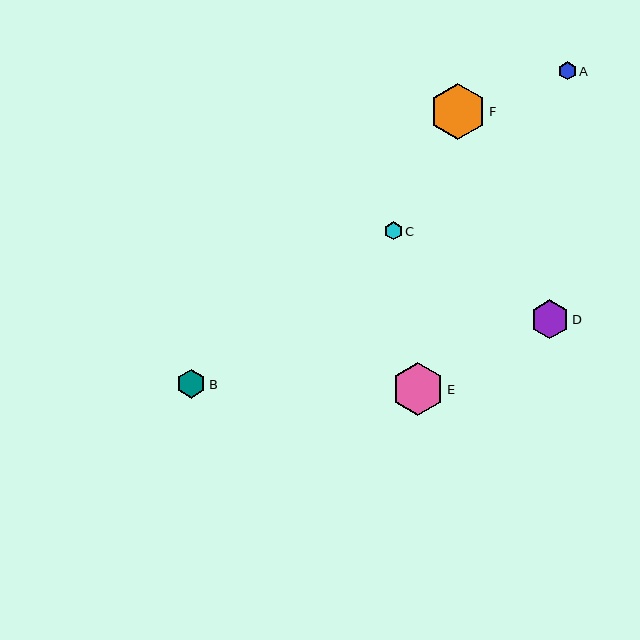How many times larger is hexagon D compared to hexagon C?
Hexagon D is approximately 2.1 times the size of hexagon C.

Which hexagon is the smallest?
Hexagon A is the smallest with a size of approximately 18 pixels.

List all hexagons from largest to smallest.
From largest to smallest: F, E, D, B, C, A.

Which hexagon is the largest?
Hexagon F is the largest with a size of approximately 57 pixels.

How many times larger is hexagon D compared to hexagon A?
Hexagon D is approximately 2.2 times the size of hexagon A.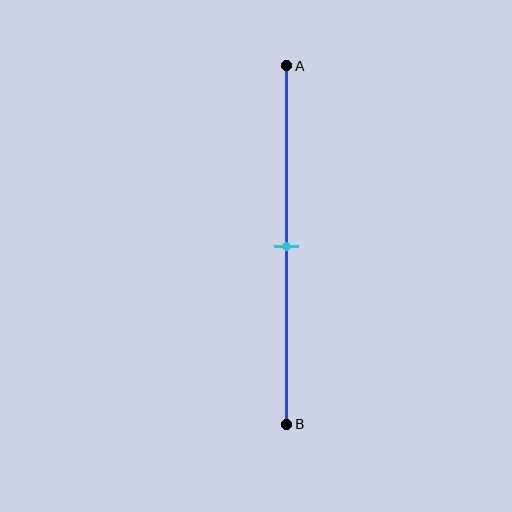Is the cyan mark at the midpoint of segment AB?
Yes, the mark is approximately at the midpoint.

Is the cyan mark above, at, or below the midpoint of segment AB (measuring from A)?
The cyan mark is approximately at the midpoint of segment AB.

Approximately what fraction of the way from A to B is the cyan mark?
The cyan mark is approximately 50% of the way from A to B.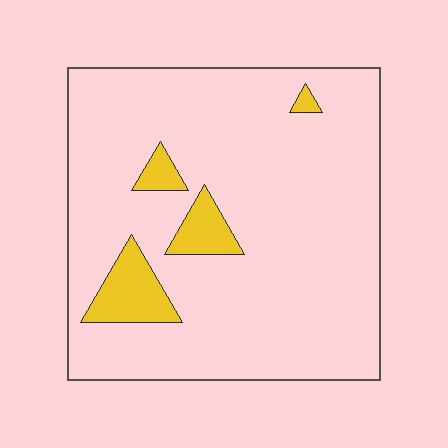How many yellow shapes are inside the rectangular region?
4.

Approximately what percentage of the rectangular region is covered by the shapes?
Approximately 10%.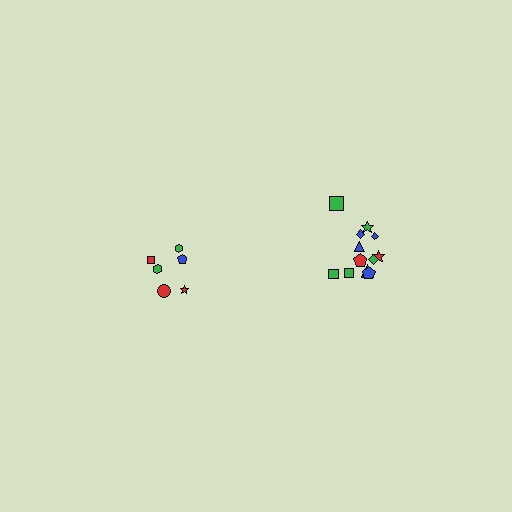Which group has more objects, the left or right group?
The right group.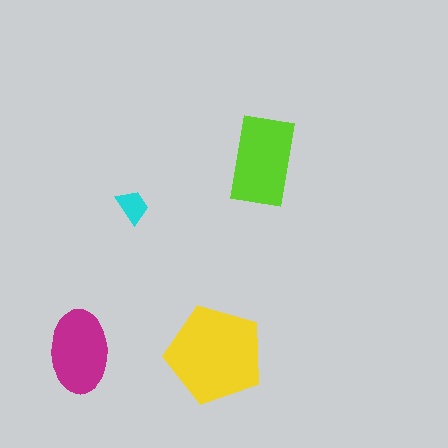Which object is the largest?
The yellow pentagon.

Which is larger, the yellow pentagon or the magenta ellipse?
The yellow pentagon.